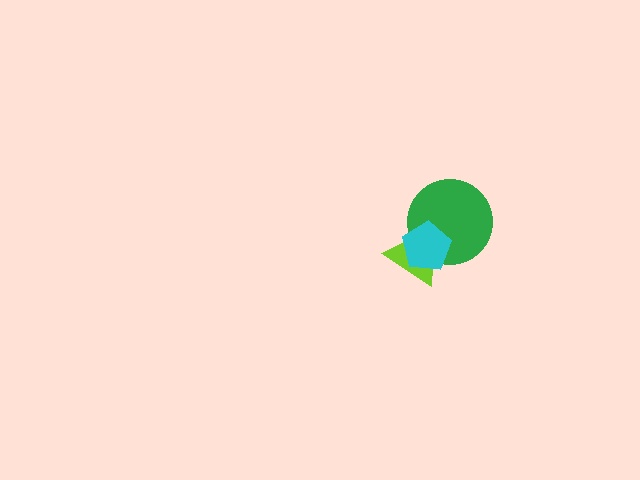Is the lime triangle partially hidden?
Yes, it is partially covered by another shape.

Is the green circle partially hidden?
Yes, it is partially covered by another shape.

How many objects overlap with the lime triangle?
2 objects overlap with the lime triangle.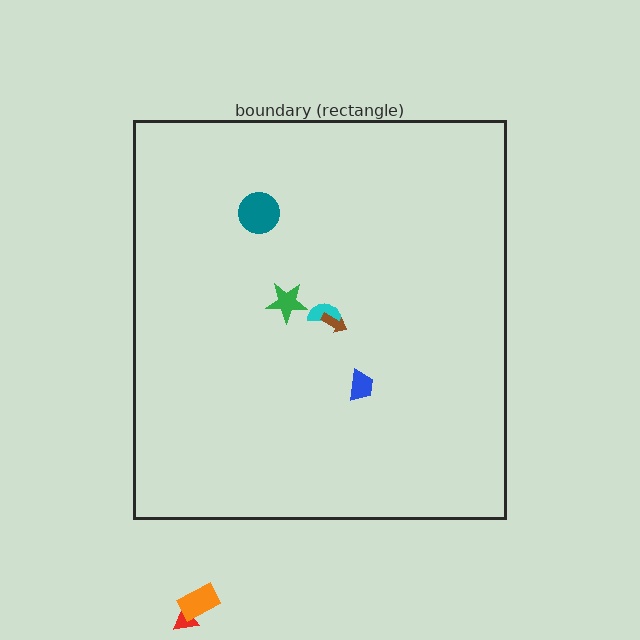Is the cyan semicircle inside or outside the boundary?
Inside.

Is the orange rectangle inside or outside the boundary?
Outside.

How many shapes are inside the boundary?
5 inside, 2 outside.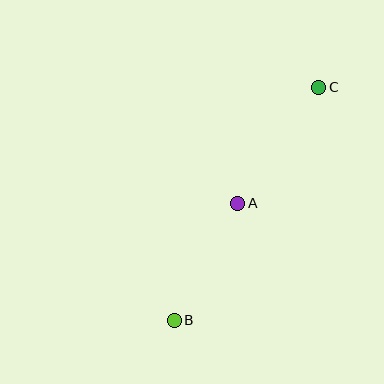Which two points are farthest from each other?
Points B and C are farthest from each other.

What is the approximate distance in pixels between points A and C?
The distance between A and C is approximately 141 pixels.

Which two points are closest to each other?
Points A and B are closest to each other.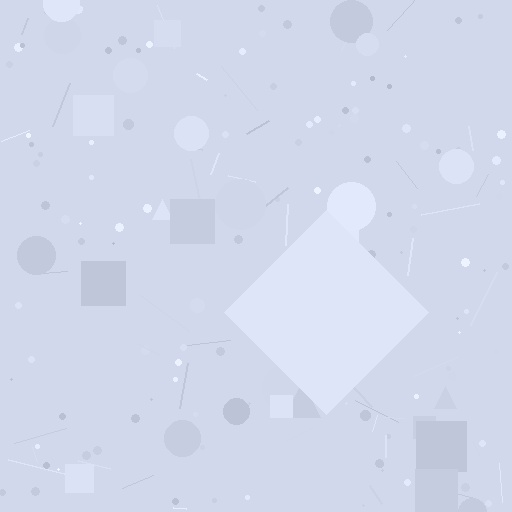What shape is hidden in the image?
A diamond is hidden in the image.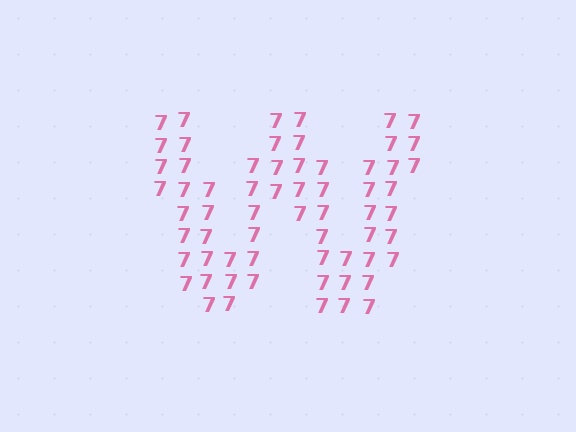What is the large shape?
The large shape is the letter W.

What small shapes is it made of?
It is made of small digit 7's.